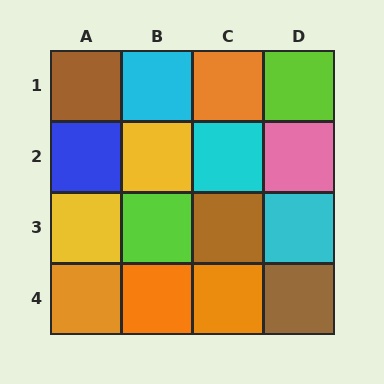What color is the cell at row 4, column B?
Orange.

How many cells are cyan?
3 cells are cyan.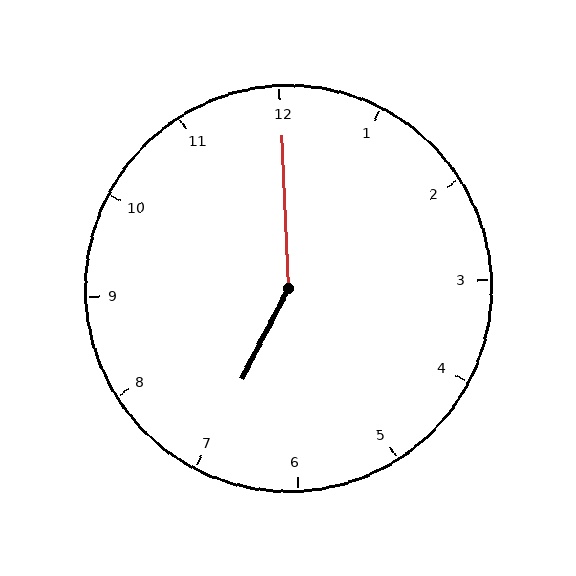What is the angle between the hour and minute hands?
Approximately 150 degrees.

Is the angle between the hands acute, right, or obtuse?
It is obtuse.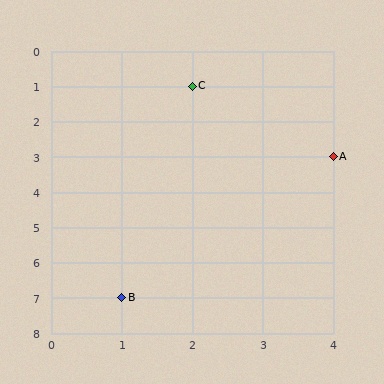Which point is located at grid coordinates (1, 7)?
Point B is at (1, 7).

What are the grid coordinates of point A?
Point A is at grid coordinates (4, 3).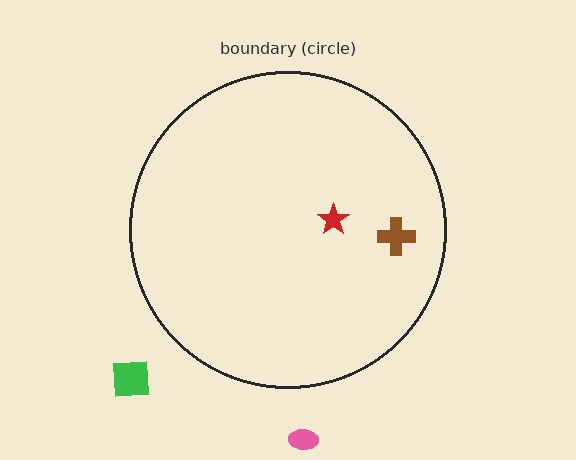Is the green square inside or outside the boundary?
Outside.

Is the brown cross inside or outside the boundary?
Inside.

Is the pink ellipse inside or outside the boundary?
Outside.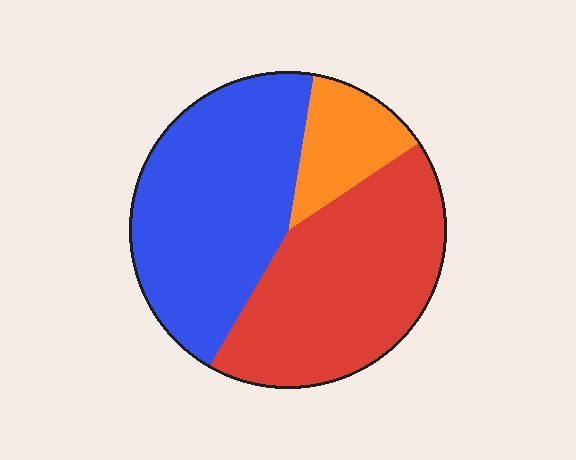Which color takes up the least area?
Orange, at roughly 15%.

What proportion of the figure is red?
Red takes up about two fifths (2/5) of the figure.